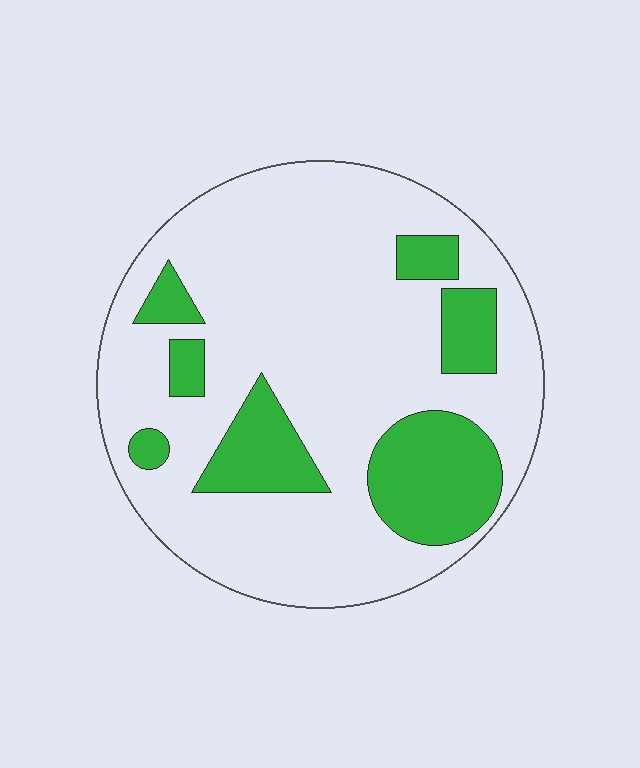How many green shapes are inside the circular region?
7.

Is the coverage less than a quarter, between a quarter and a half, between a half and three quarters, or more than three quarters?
Less than a quarter.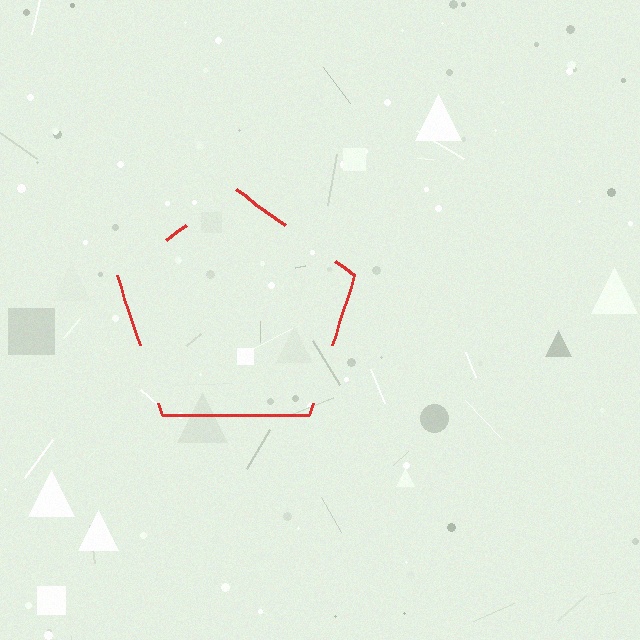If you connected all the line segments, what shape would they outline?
They would outline a pentagon.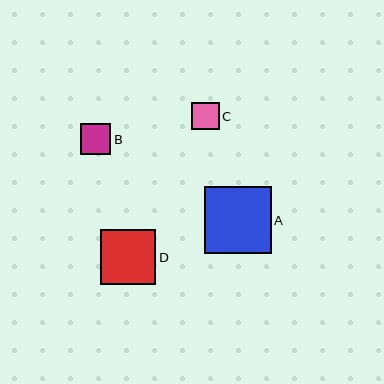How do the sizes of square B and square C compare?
Square B and square C are approximately the same size.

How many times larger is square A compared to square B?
Square A is approximately 2.2 times the size of square B.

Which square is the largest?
Square A is the largest with a size of approximately 67 pixels.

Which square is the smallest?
Square C is the smallest with a size of approximately 28 pixels.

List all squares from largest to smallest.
From largest to smallest: A, D, B, C.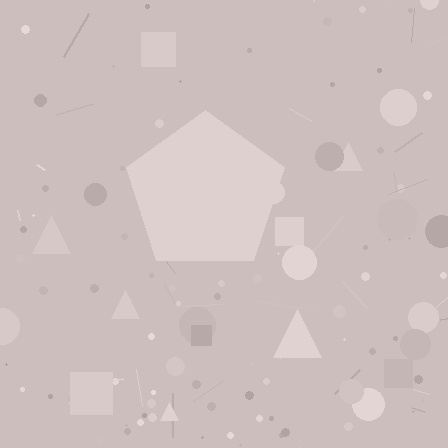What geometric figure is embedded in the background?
A pentagon is embedded in the background.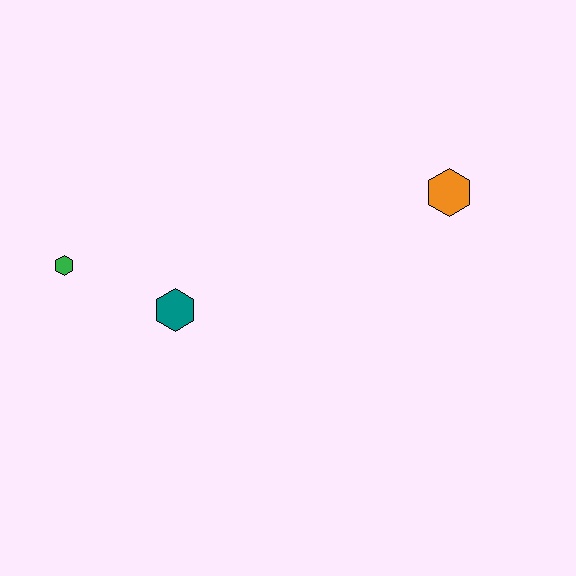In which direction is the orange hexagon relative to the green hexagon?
The orange hexagon is to the right of the green hexagon.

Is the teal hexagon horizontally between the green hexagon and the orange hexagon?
Yes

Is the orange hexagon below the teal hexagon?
No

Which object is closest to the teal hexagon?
The green hexagon is closest to the teal hexagon.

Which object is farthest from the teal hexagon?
The orange hexagon is farthest from the teal hexagon.